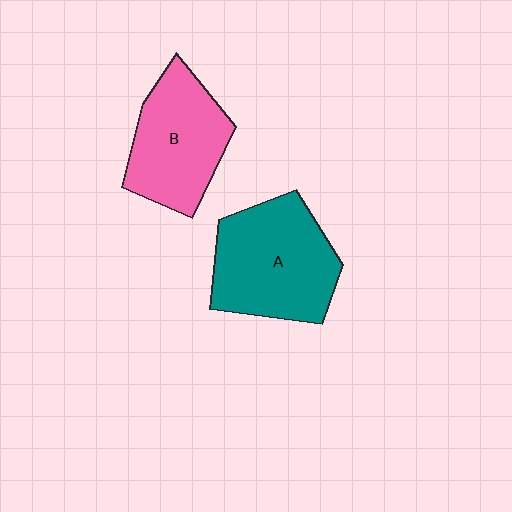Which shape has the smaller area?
Shape B (pink).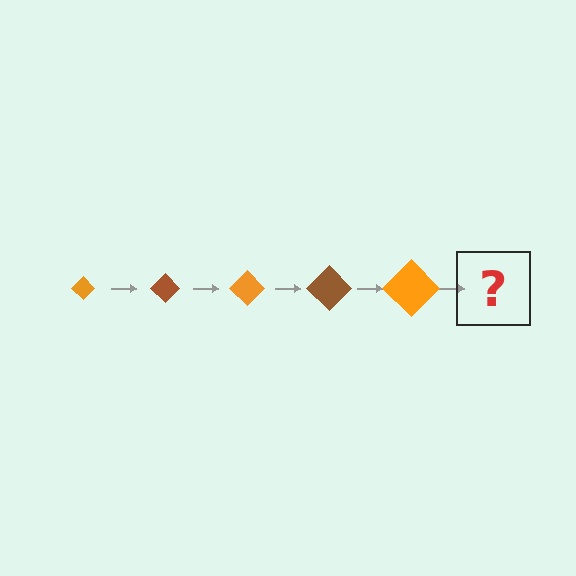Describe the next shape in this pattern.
It should be a brown diamond, larger than the previous one.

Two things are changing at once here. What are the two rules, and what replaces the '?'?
The two rules are that the diamond grows larger each step and the color cycles through orange and brown. The '?' should be a brown diamond, larger than the previous one.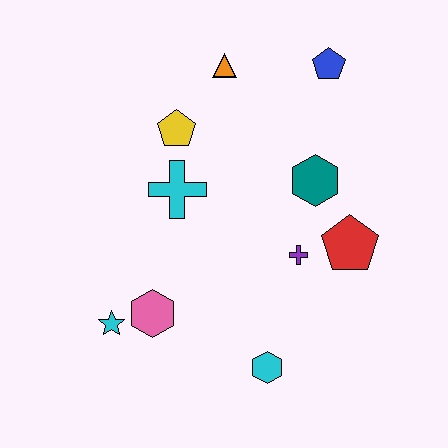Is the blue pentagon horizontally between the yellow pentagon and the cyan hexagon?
No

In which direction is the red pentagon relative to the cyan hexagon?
The red pentagon is above the cyan hexagon.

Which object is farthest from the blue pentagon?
The cyan star is farthest from the blue pentagon.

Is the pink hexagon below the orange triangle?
Yes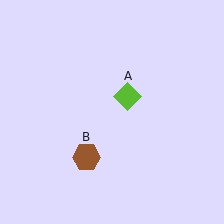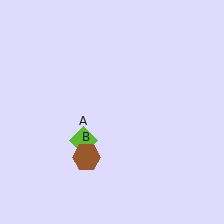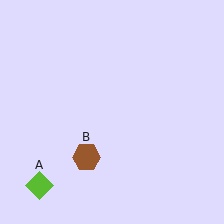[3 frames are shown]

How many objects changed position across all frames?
1 object changed position: lime diamond (object A).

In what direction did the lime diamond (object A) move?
The lime diamond (object A) moved down and to the left.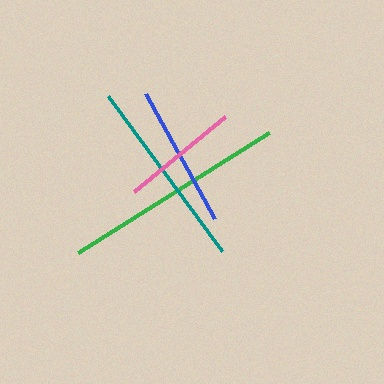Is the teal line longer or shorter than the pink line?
The teal line is longer than the pink line.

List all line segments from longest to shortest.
From longest to shortest: green, teal, blue, pink.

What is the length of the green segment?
The green segment is approximately 225 pixels long.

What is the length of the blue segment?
The blue segment is approximately 143 pixels long.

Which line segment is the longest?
The green line is the longest at approximately 225 pixels.